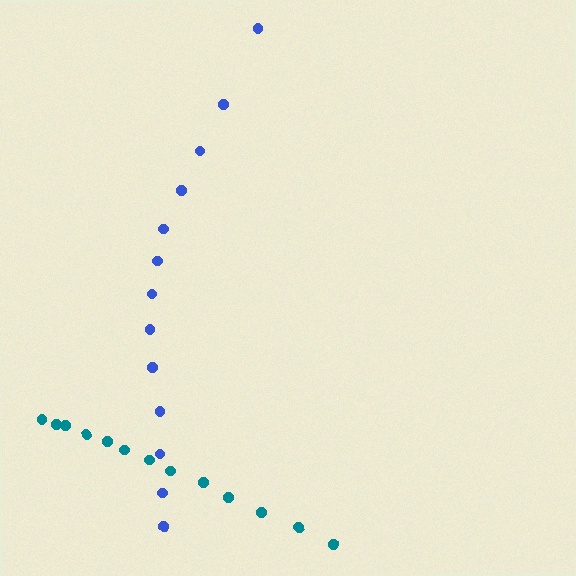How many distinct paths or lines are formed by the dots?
There are 2 distinct paths.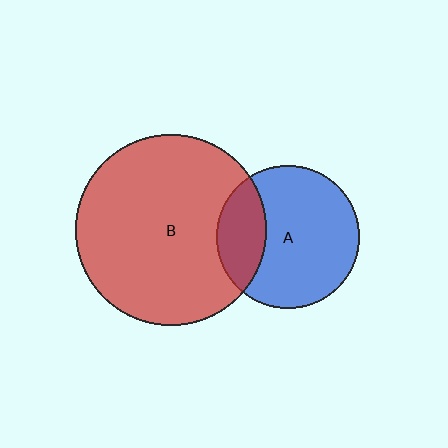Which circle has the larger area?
Circle B (red).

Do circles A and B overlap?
Yes.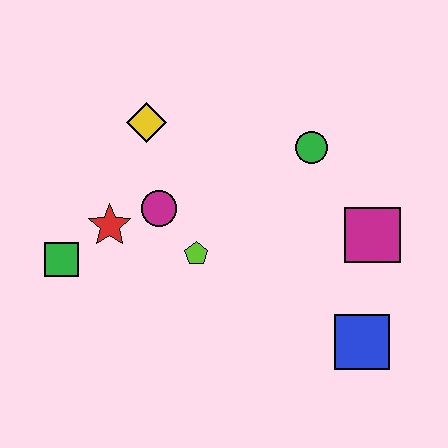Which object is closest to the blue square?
The magenta square is closest to the blue square.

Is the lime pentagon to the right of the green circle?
No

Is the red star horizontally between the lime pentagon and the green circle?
No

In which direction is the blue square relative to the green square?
The blue square is to the right of the green square.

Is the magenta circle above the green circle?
No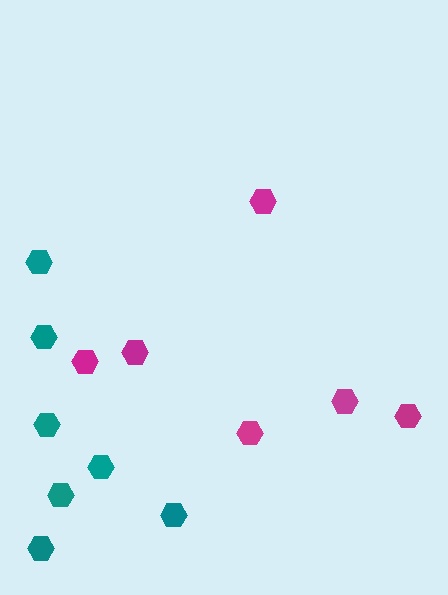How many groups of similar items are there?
There are 2 groups: one group of magenta hexagons (6) and one group of teal hexagons (7).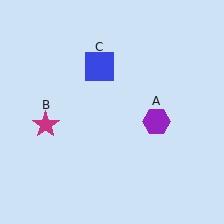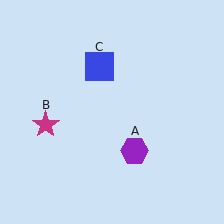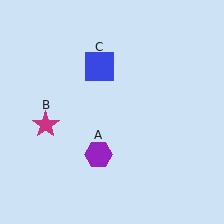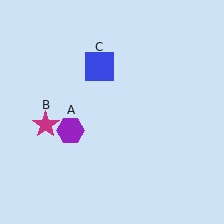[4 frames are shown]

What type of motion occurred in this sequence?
The purple hexagon (object A) rotated clockwise around the center of the scene.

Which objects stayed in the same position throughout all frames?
Magenta star (object B) and blue square (object C) remained stationary.